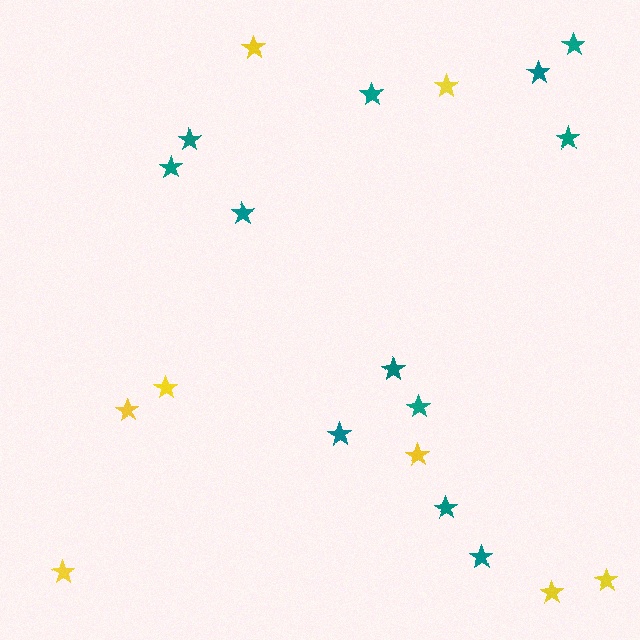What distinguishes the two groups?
There are 2 groups: one group of teal stars (12) and one group of yellow stars (8).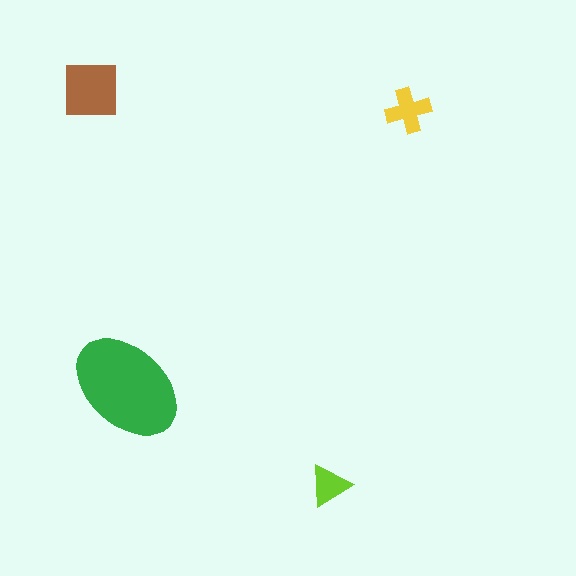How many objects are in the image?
There are 4 objects in the image.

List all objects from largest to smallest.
The green ellipse, the brown square, the yellow cross, the lime triangle.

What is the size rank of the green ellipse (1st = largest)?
1st.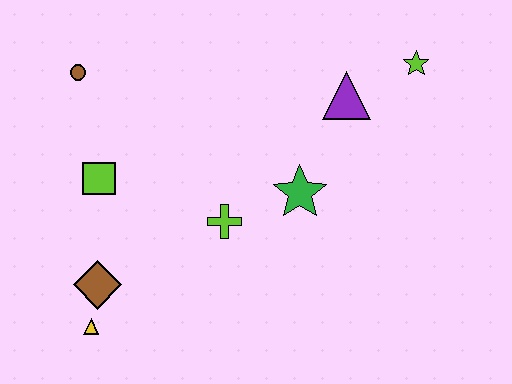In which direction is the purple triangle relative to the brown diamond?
The purple triangle is to the right of the brown diamond.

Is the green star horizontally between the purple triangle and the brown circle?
Yes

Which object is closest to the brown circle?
The lime square is closest to the brown circle.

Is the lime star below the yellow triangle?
No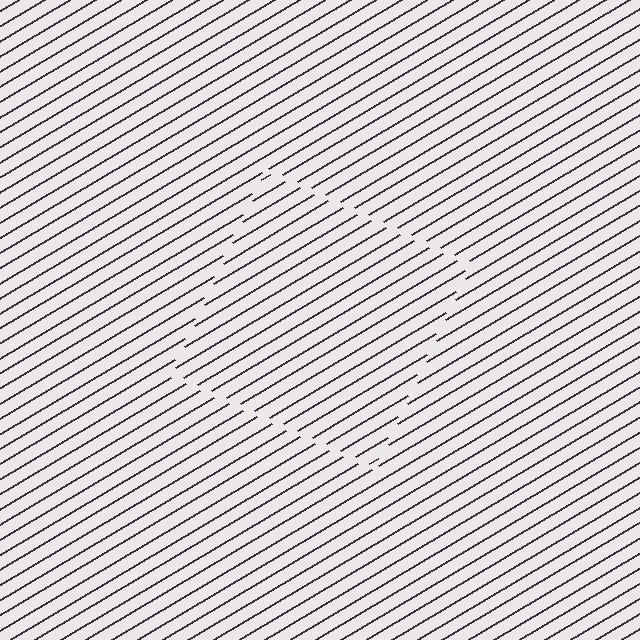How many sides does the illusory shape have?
4 sides — the line-ends trace a square.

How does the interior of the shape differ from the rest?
The interior of the shape contains the same grating, shifted by half a period — the contour is defined by the phase discontinuity where line-ends from the inner and outer gratings abut.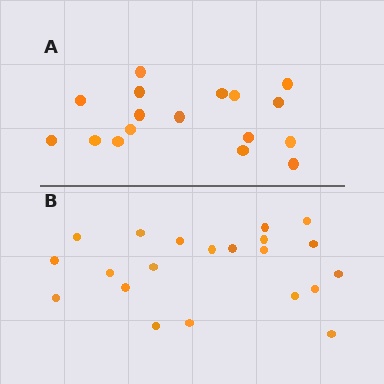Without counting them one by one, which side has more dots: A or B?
Region B (the bottom region) has more dots.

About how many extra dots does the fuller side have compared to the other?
Region B has about 4 more dots than region A.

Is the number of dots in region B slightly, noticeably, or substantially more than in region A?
Region B has only slightly more — the two regions are fairly close. The ratio is roughly 1.2 to 1.